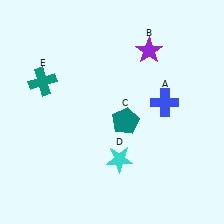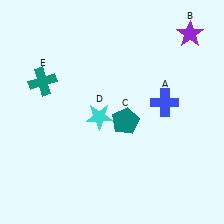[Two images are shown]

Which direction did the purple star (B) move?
The purple star (B) moved right.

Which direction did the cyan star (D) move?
The cyan star (D) moved up.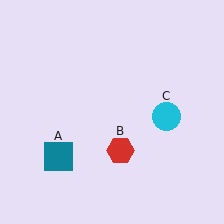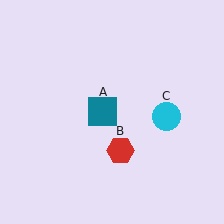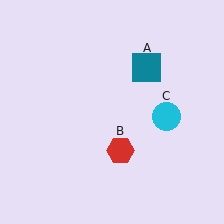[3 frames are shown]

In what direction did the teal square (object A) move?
The teal square (object A) moved up and to the right.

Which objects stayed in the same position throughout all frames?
Red hexagon (object B) and cyan circle (object C) remained stationary.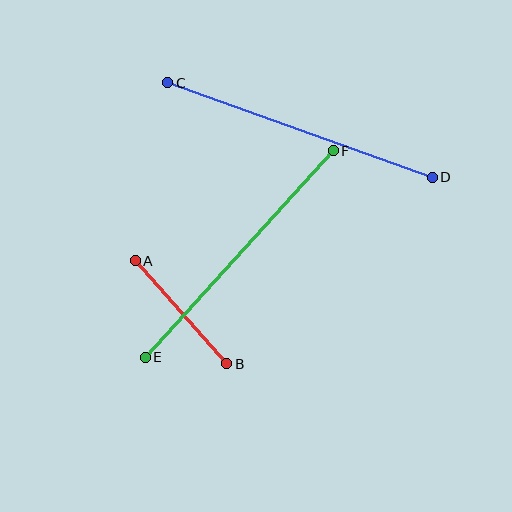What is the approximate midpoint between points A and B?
The midpoint is at approximately (181, 312) pixels.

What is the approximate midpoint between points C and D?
The midpoint is at approximately (300, 130) pixels.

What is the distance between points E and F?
The distance is approximately 279 pixels.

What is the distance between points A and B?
The distance is approximately 138 pixels.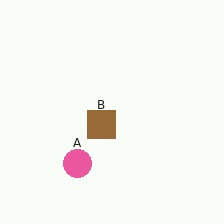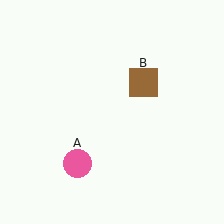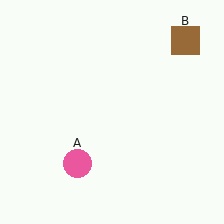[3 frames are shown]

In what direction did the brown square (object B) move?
The brown square (object B) moved up and to the right.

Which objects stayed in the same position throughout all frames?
Pink circle (object A) remained stationary.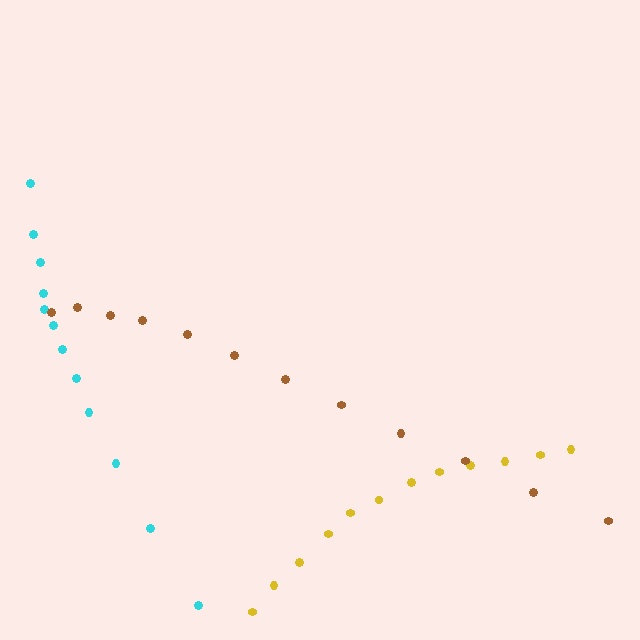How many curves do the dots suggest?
There are 3 distinct paths.